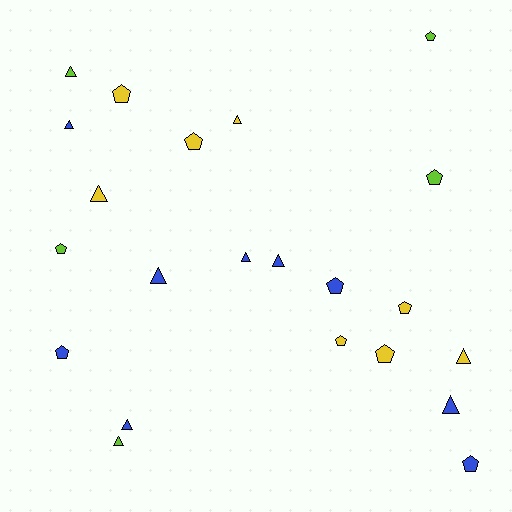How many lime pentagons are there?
There are 3 lime pentagons.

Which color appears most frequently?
Blue, with 9 objects.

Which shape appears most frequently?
Triangle, with 11 objects.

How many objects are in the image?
There are 22 objects.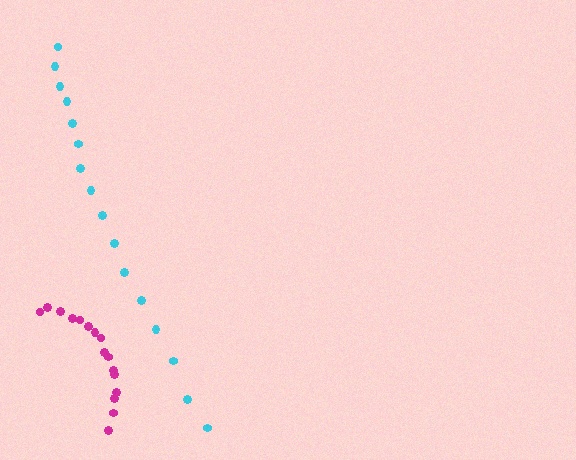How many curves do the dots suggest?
There are 2 distinct paths.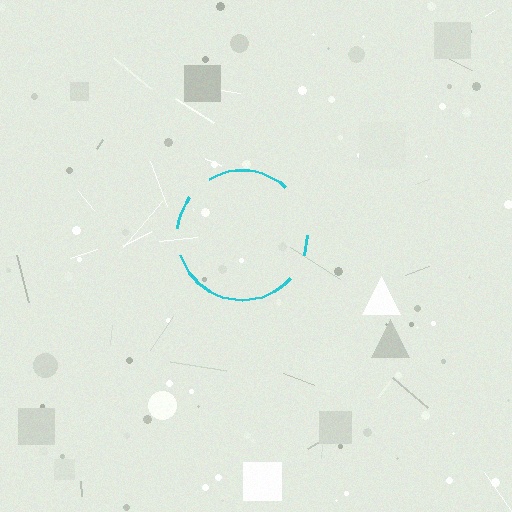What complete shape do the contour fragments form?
The contour fragments form a circle.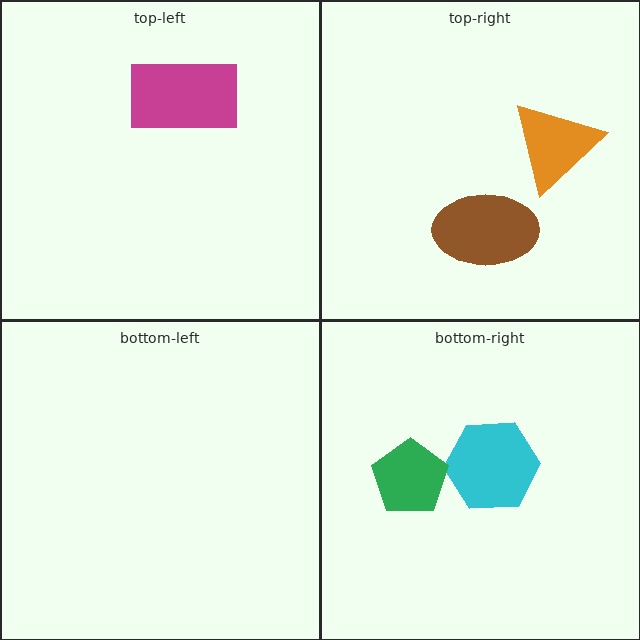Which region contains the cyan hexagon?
The bottom-right region.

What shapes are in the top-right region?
The orange triangle, the brown ellipse.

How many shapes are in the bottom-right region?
2.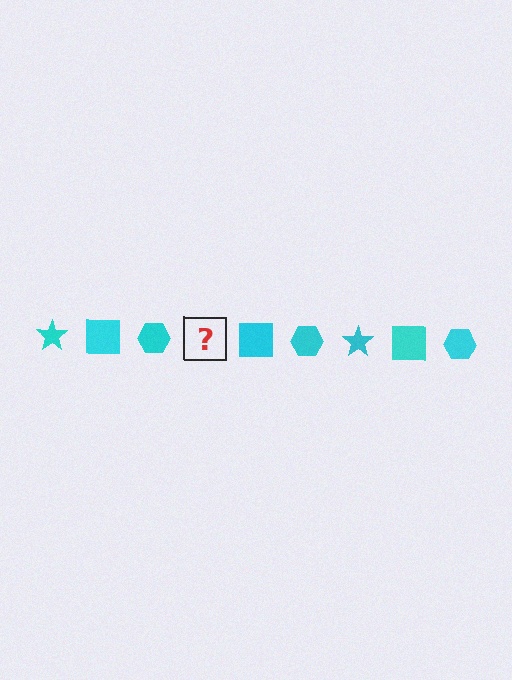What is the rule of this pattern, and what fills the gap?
The rule is that the pattern cycles through star, square, hexagon shapes in cyan. The gap should be filled with a cyan star.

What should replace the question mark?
The question mark should be replaced with a cyan star.